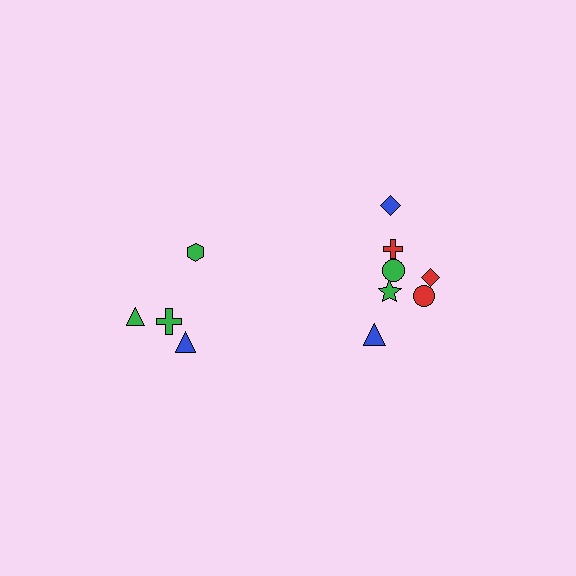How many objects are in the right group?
There are 7 objects.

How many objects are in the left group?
There are 4 objects.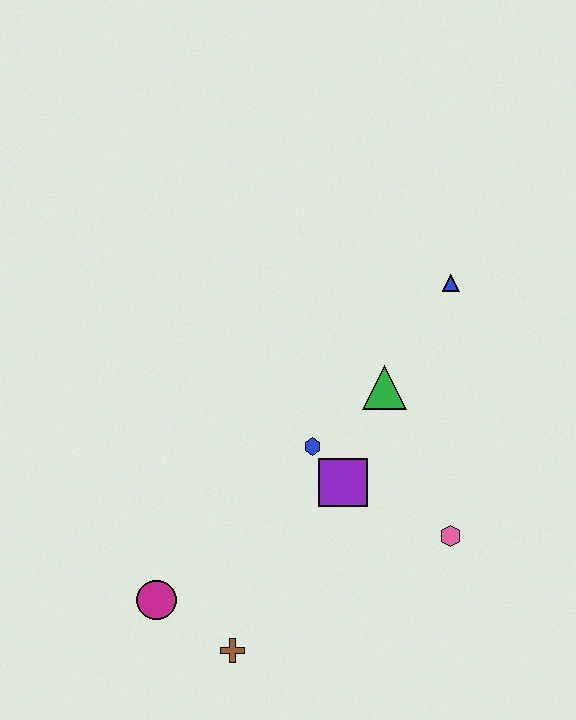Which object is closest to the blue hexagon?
The purple square is closest to the blue hexagon.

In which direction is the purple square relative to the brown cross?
The purple square is above the brown cross.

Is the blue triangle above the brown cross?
Yes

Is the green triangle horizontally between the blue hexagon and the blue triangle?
Yes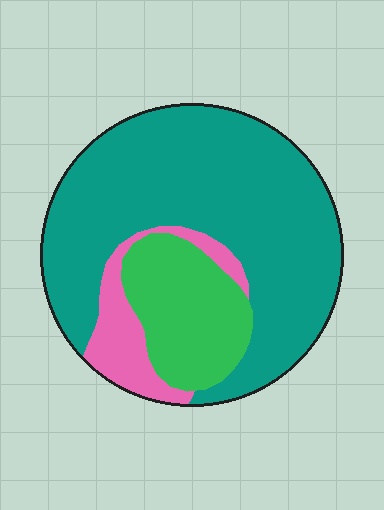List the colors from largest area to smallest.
From largest to smallest: teal, green, pink.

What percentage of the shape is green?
Green takes up about one fifth (1/5) of the shape.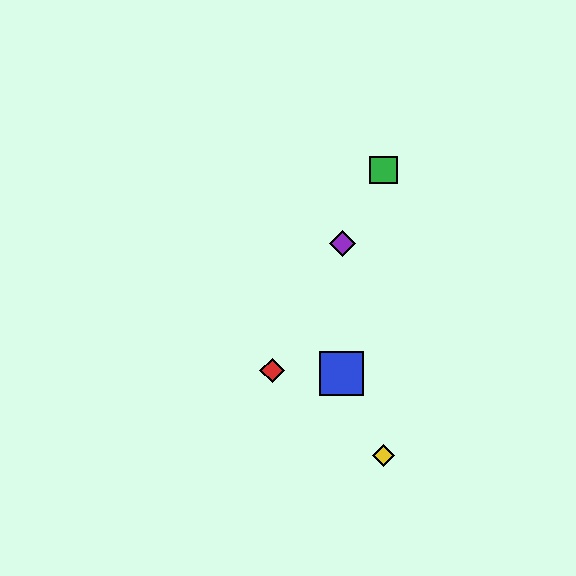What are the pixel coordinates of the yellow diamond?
The yellow diamond is at (383, 455).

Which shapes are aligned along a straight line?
The red diamond, the green square, the purple diamond are aligned along a straight line.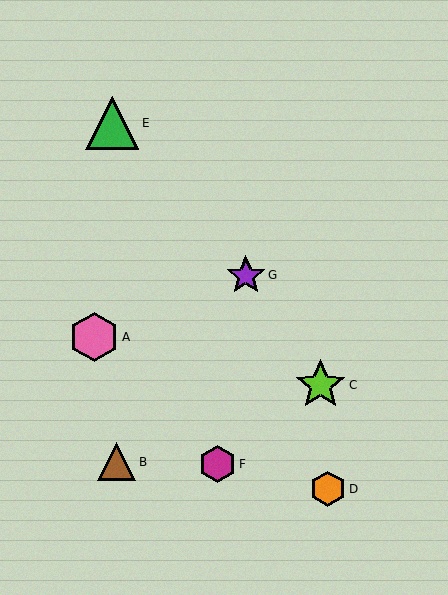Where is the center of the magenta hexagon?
The center of the magenta hexagon is at (218, 464).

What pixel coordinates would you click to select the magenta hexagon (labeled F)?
Click at (218, 464) to select the magenta hexagon F.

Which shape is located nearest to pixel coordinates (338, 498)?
The orange hexagon (labeled D) at (328, 489) is nearest to that location.